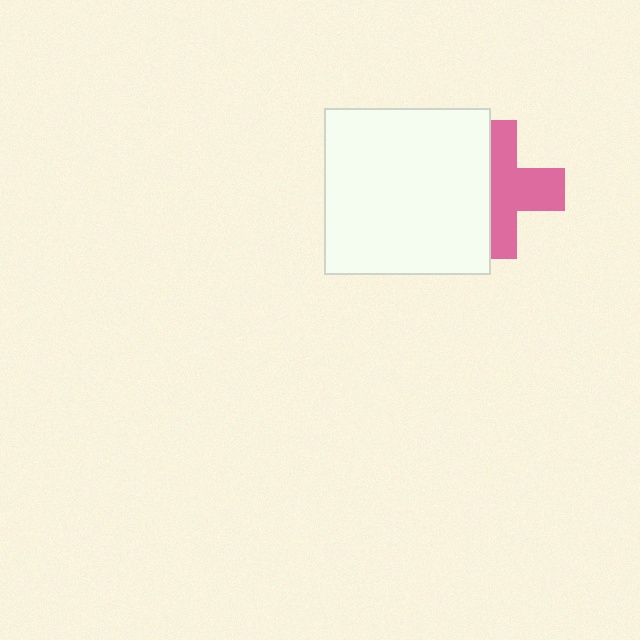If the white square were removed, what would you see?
You would see the complete pink cross.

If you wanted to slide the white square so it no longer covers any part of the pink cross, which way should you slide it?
Slide it left — that is the most direct way to separate the two shapes.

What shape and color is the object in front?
The object in front is a white square.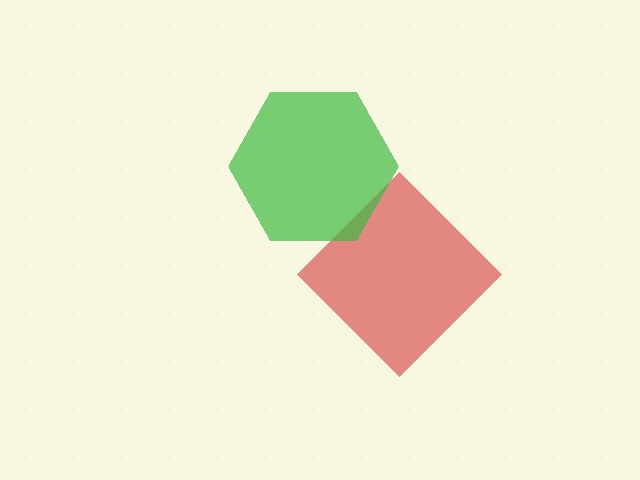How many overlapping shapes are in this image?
There are 2 overlapping shapes in the image.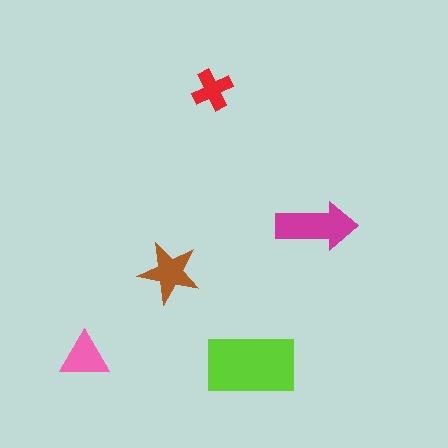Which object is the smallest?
The red cross.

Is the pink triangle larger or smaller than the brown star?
Smaller.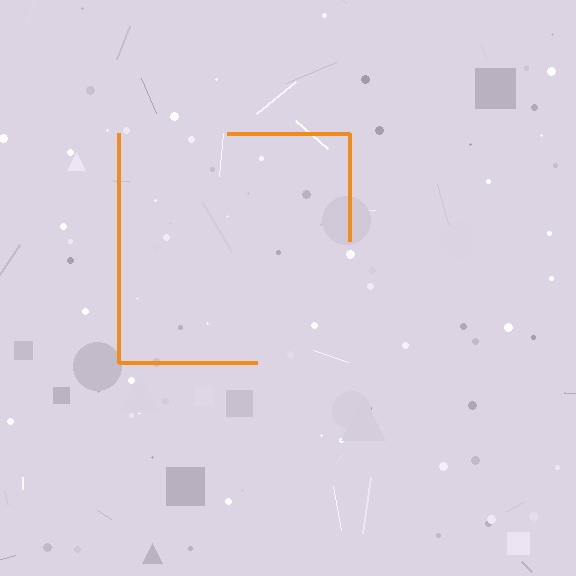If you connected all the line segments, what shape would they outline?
They would outline a square.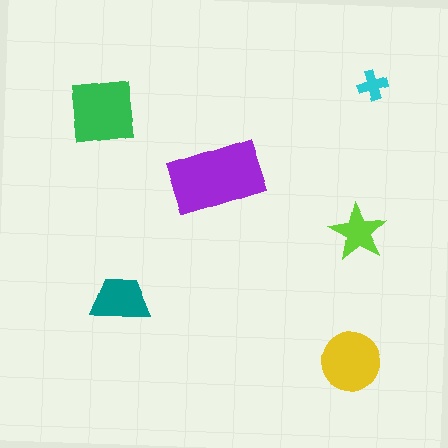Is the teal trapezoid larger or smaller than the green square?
Smaller.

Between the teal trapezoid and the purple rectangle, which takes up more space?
The purple rectangle.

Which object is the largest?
The purple rectangle.